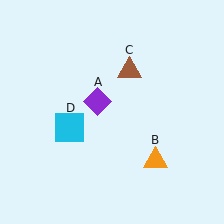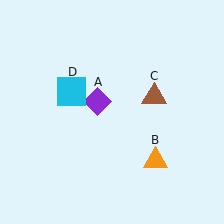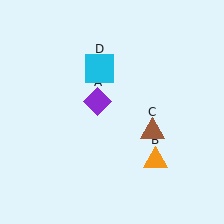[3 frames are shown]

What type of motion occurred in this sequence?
The brown triangle (object C), cyan square (object D) rotated clockwise around the center of the scene.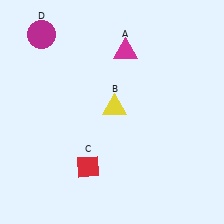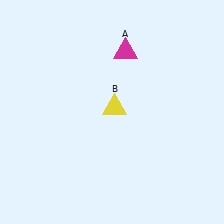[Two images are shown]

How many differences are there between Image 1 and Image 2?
There are 2 differences between the two images.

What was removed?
The magenta circle (D), the red diamond (C) were removed in Image 2.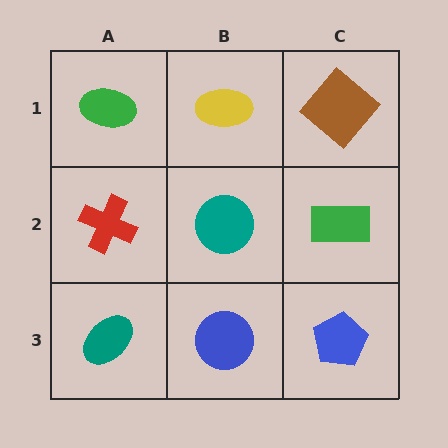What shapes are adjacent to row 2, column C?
A brown diamond (row 1, column C), a blue pentagon (row 3, column C), a teal circle (row 2, column B).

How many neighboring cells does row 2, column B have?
4.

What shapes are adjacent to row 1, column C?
A green rectangle (row 2, column C), a yellow ellipse (row 1, column B).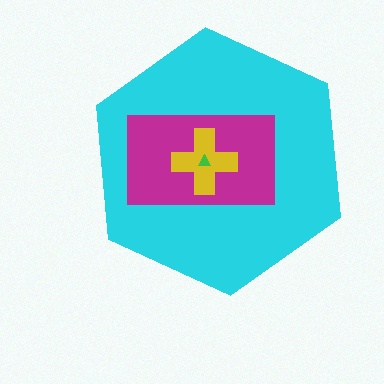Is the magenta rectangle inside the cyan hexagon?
Yes.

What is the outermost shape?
The cyan hexagon.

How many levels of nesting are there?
4.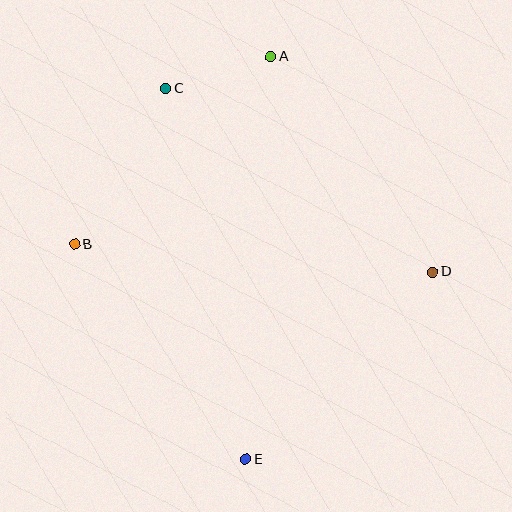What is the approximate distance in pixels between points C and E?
The distance between C and E is approximately 379 pixels.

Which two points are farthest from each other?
Points A and E are farthest from each other.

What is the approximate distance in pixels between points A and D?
The distance between A and D is approximately 269 pixels.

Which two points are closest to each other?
Points A and C are closest to each other.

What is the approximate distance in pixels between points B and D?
The distance between B and D is approximately 359 pixels.